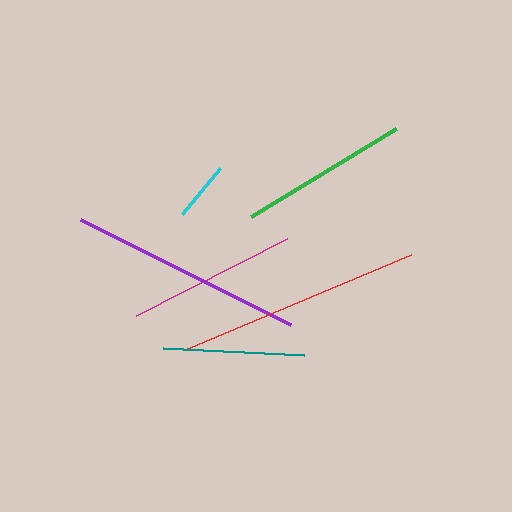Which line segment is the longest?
The red line is the longest at approximately 246 pixels.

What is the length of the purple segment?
The purple segment is approximately 236 pixels long.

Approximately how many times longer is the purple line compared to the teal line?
The purple line is approximately 1.7 times the length of the teal line.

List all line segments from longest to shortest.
From longest to shortest: red, purple, magenta, green, teal, cyan.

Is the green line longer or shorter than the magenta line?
The magenta line is longer than the green line.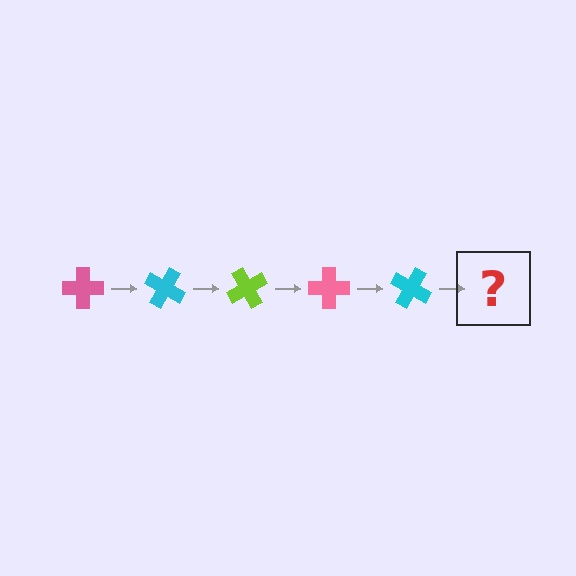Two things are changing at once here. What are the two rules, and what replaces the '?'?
The two rules are that it rotates 30 degrees each step and the color cycles through pink, cyan, and lime. The '?' should be a lime cross, rotated 150 degrees from the start.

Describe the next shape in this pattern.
It should be a lime cross, rotated 150 degrees from the start.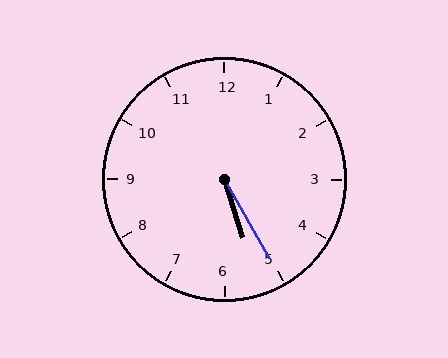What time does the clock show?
5:25.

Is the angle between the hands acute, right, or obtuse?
It is acute.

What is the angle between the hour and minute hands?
Approximately 12 degrees.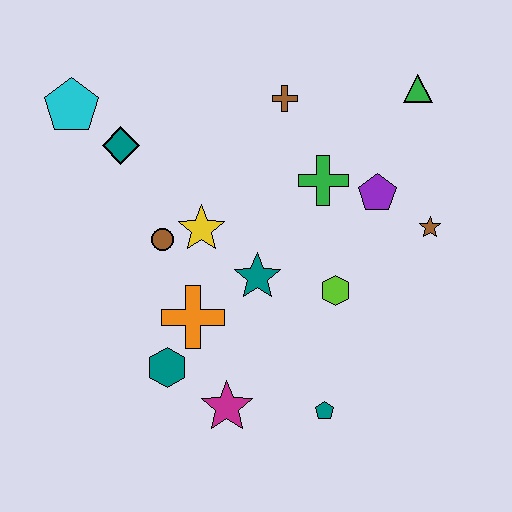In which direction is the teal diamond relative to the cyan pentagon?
The teal diamond is to the right of the cyan pentagon.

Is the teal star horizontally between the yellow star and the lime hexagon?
Yes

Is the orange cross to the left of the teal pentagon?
Yes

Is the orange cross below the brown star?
Yes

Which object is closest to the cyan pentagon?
The teal diamond is closest to the cyan pentagon.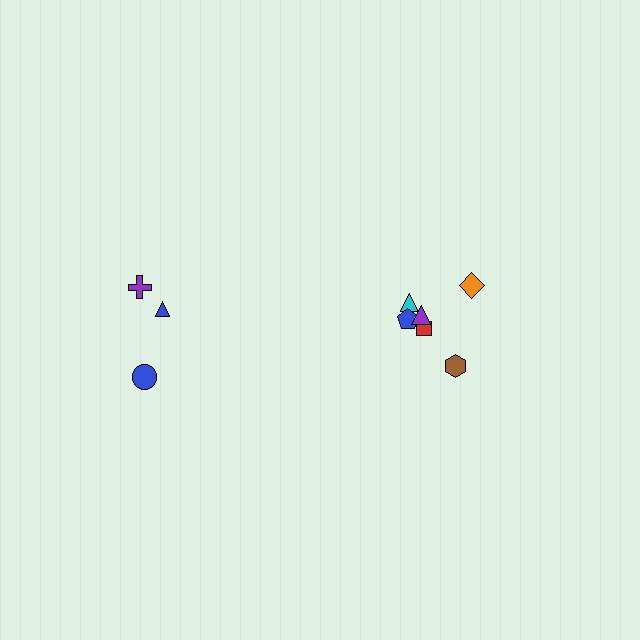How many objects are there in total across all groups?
There are 9 objects.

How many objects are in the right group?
There are 6 objects.